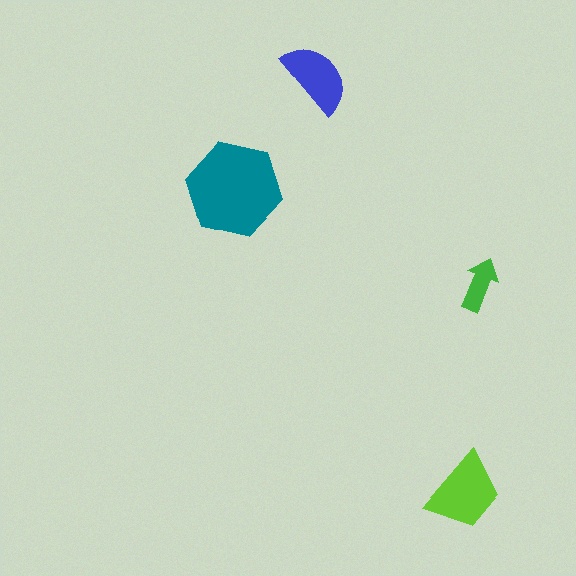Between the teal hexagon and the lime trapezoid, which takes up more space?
The teal hexagon.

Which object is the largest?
The teal hexagon.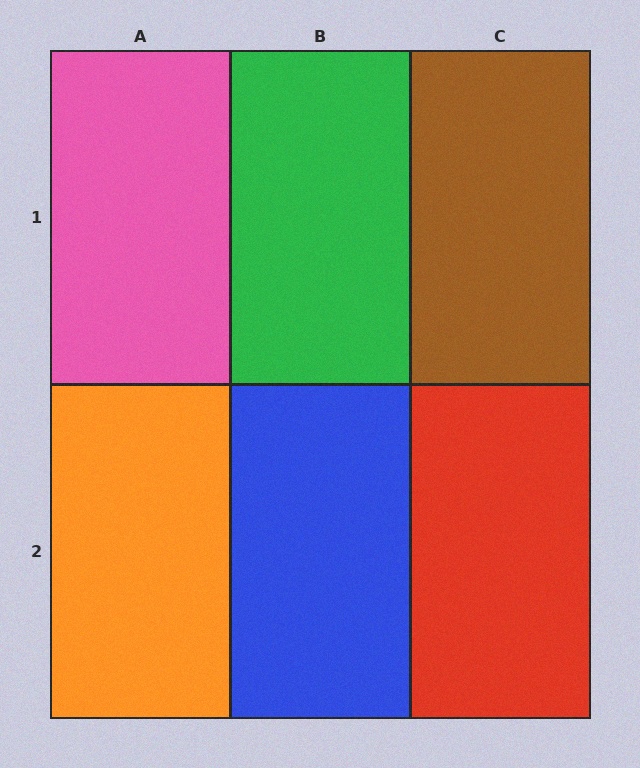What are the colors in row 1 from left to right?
Pink, green, brown.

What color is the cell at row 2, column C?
Red.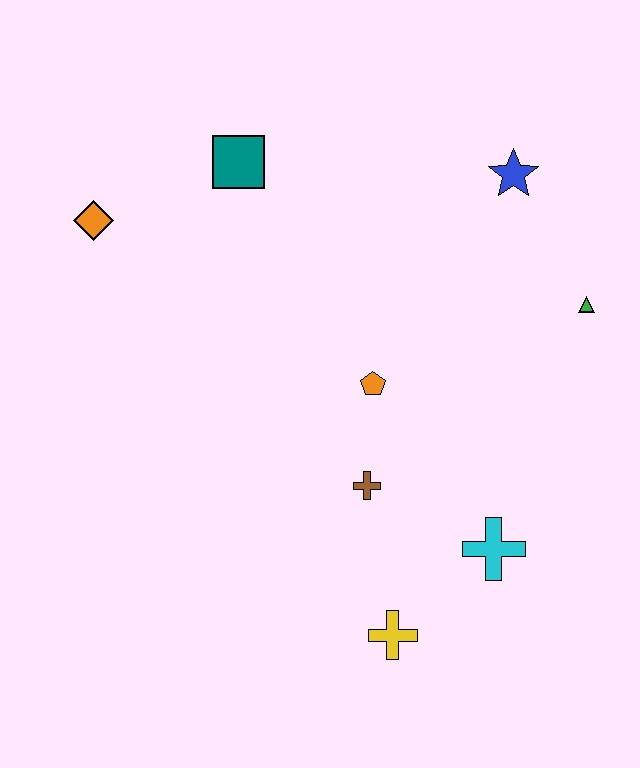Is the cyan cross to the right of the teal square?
Yes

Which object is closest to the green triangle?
The blue star is closest to the green triangle.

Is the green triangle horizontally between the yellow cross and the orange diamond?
No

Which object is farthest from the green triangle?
The orange diamond is farthest from the green triangle.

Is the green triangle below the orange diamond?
Yes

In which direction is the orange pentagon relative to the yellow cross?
The orange pentagon is above the yellow cross.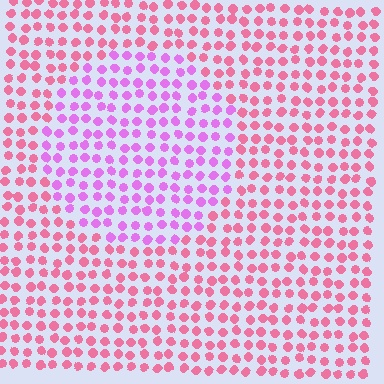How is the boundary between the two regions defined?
The boundary is defined purely by a slight shift in hue (about 43 degrees). Spacing, size, and orientation are identical on both sides.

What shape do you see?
I see a circle.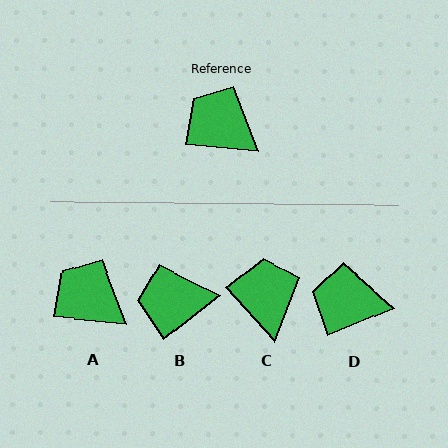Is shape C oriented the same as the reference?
No, it is off by about 42 degrees.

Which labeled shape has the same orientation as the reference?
A.